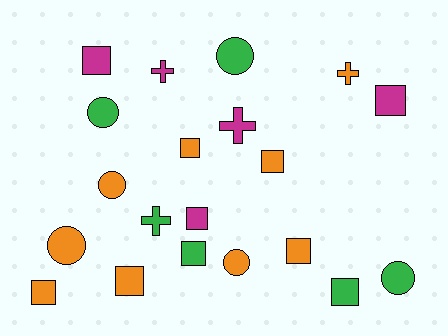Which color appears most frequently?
Orange, with 9 objects.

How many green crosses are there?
There is 1 green cross.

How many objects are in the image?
There are 20 objects.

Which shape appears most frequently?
Square, with 10 objects.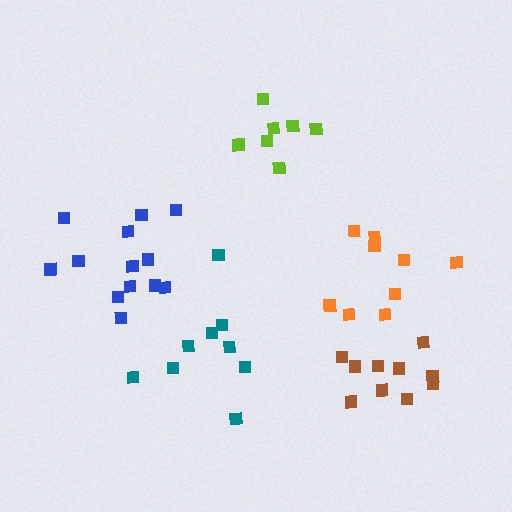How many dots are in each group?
Group 1: 9 dots, Group 2: 9 dots, Group 3: 7 dots, Group 4: 13 dots, Group 5: 10 dots (48 total).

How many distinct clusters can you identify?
There are 5 distinct clusters.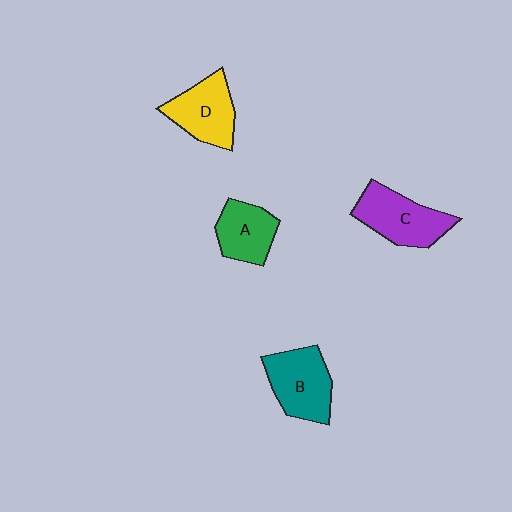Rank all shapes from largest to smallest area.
From largest to smallest: C (purple), B (teal), D (yellow), A (green).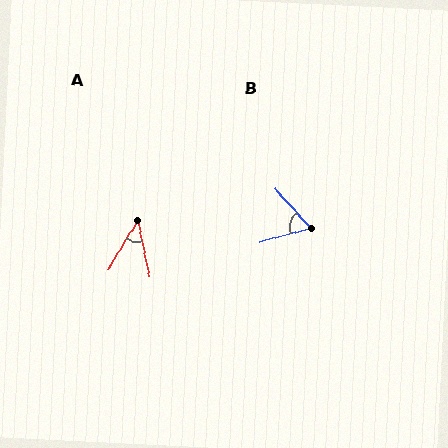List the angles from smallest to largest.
A (42°), B (64°).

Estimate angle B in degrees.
Approximately 64 degrees.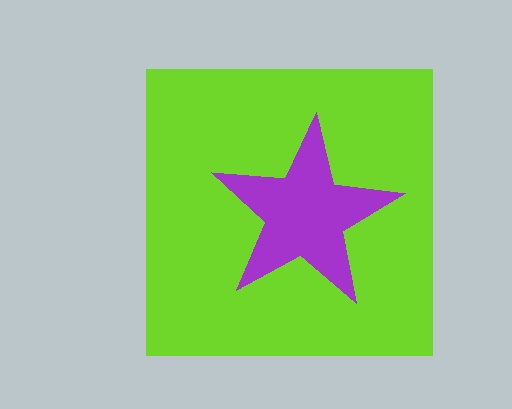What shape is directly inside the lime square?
The purple star.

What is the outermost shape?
The lime square.